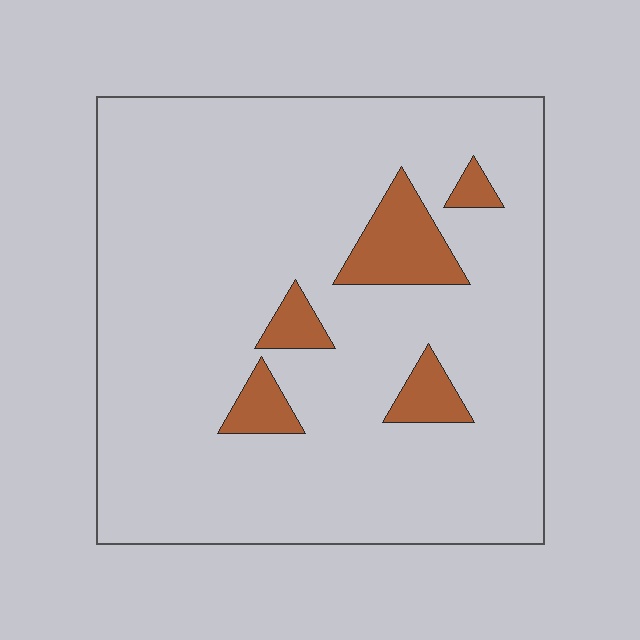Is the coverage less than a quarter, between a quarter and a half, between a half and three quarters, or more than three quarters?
Less than a quarter.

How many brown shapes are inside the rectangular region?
5.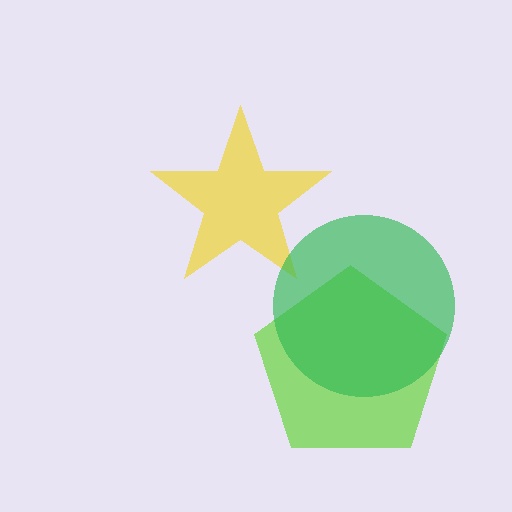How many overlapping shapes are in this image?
There are 3 overlapping shapes in the image.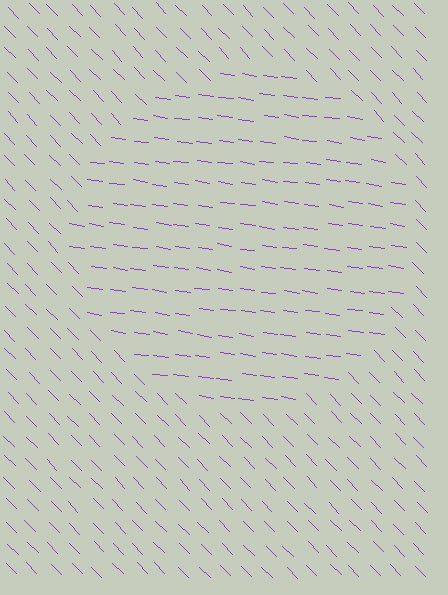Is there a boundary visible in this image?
Yes, there is a texture boundary formed by a change in line orientation.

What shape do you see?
I see a circle.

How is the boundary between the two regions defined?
The boundary is defined purely by a change in line orientation (approximately 37 degrees difference). All lines are the same color and thickness.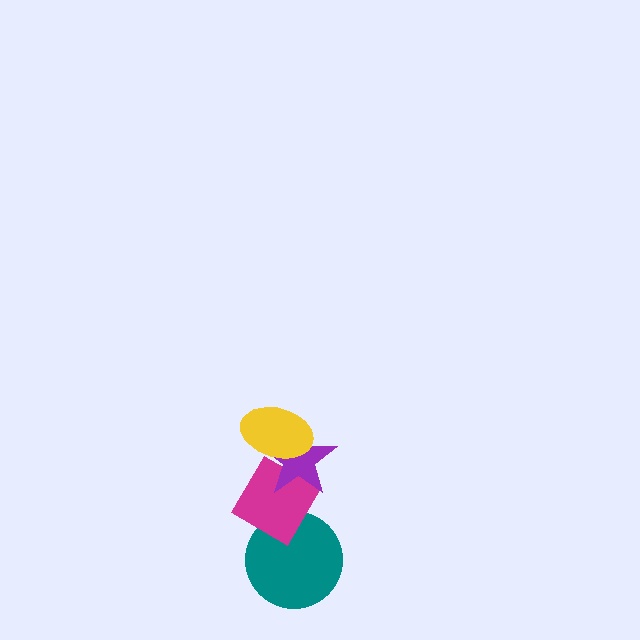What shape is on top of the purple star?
The yellow ellipse is on top of the purple star.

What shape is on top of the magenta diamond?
The purple star is on top of the magenta diamond.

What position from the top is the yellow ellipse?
The yellow ellipse is 1st from the top.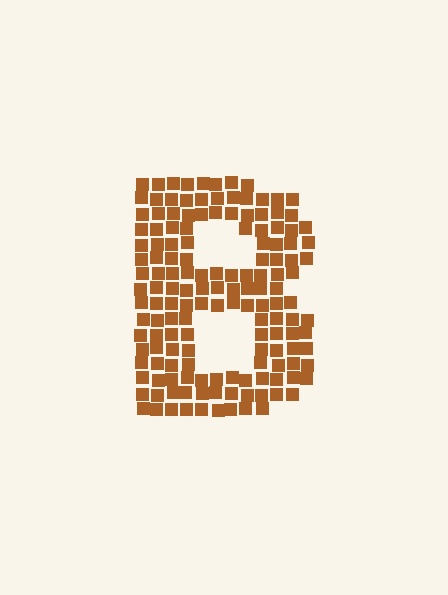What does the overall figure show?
The overall figure shows the letter B.